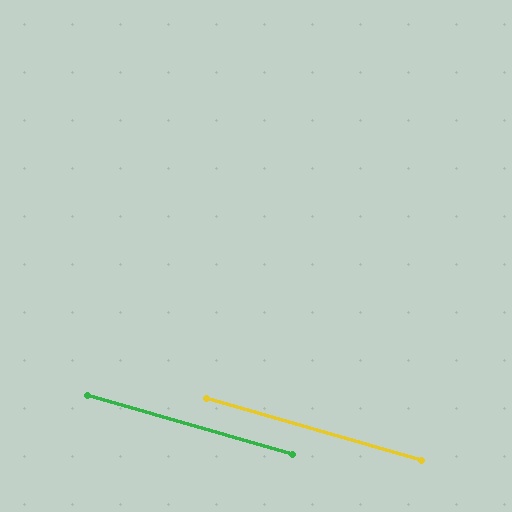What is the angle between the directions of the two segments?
Approximately 0 degrees.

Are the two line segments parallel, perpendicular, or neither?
Parallel — their directions differ by only 0.1°.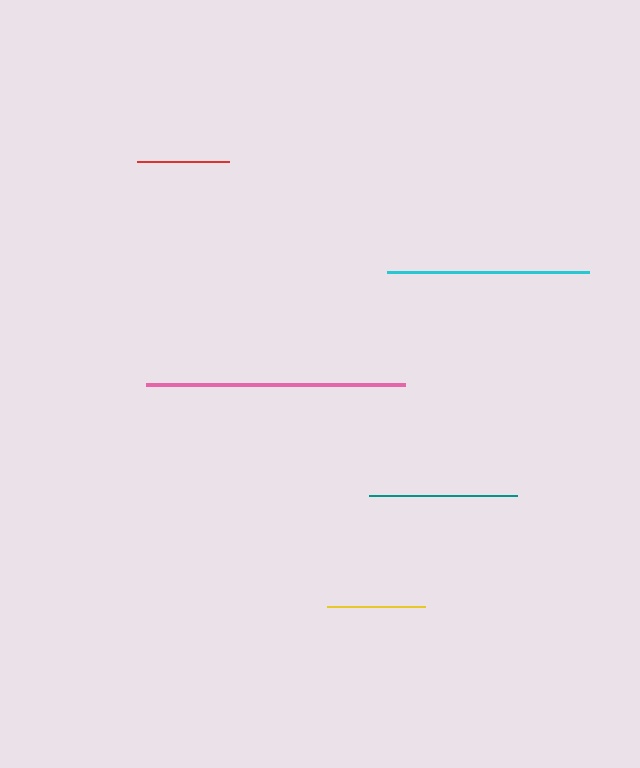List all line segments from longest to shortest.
From longest to shortest: pink, cyan, teal, yellow, red.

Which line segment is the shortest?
The red line is the shortest at approximately 91 pixels.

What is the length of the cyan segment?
The cyan segment is approximately 202 pixels long.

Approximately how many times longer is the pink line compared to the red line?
The pink line is approximately 2.8 times the length of the red line.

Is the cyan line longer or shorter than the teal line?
The cyan line is longer than the teal line.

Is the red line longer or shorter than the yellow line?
The yellow line is longer than the red line.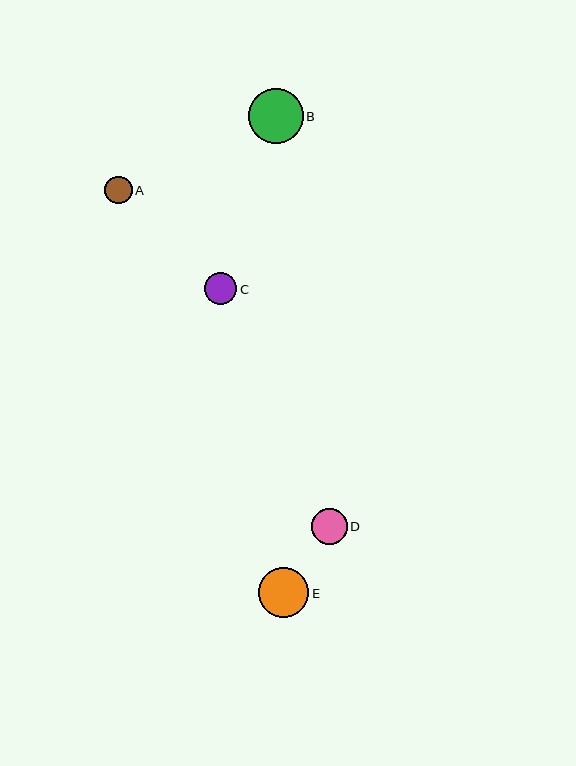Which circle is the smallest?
Circle A is the smallest with a size of approximately 27 pixels.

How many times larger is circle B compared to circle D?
Circle B is approximately 1.5 times the size of circle D.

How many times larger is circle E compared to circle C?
Circle E is approximately 1.6 times the size of circle C.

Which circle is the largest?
Circle B is the largest with a size of approximately 55 pixels.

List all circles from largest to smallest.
From largest to smallest: B, E, D, C, A.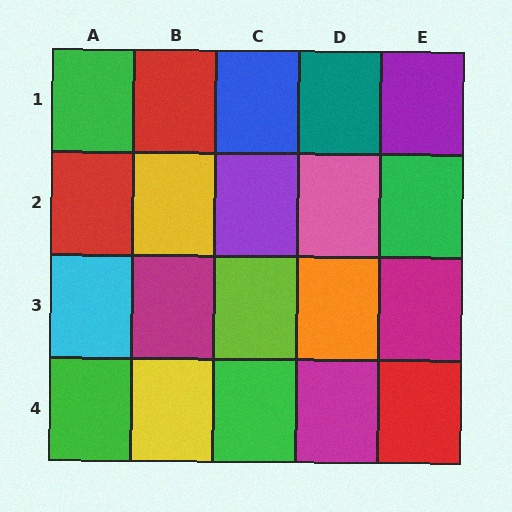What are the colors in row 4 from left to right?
Green, yellow, green, magenta, red.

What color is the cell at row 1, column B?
Red.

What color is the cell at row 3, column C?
Lime.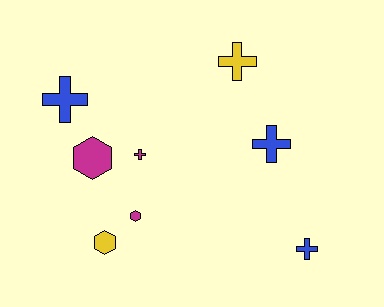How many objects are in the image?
There are 8 objects.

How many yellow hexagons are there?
There is 1 yellow hexagon.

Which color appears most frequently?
Magenta, with 3 objects.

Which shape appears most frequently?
Cross, with 5 objects.